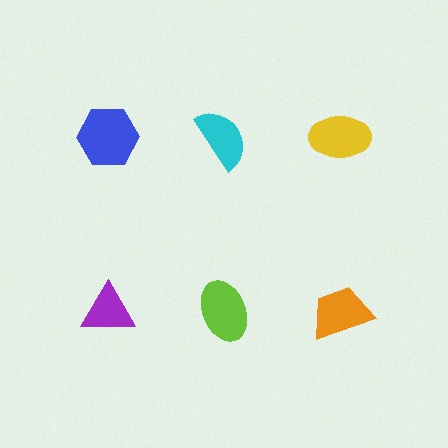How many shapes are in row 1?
3 shapes.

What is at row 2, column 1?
A purple triangle.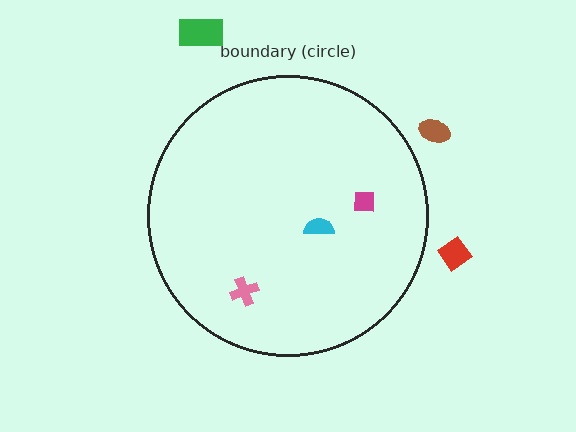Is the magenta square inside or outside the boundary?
Inside.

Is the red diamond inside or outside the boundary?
Outside.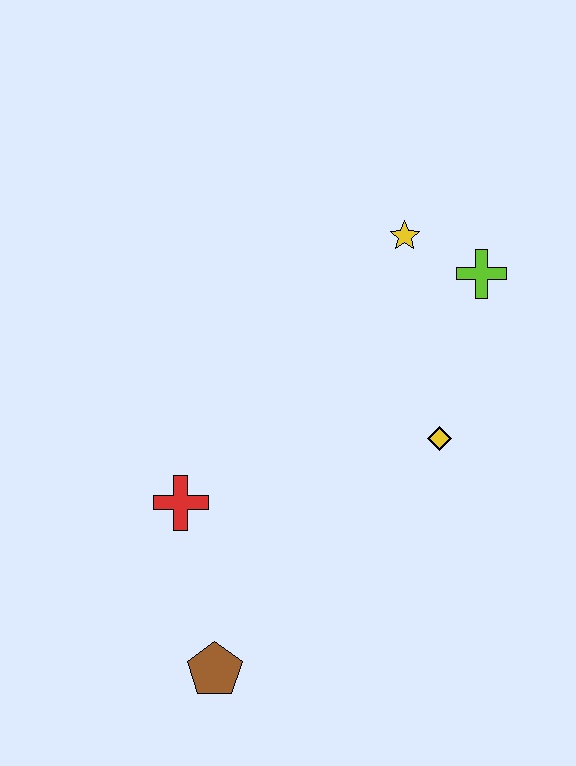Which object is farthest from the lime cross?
The brown pentagon is farthest from the lime cross.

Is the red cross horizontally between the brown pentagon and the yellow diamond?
No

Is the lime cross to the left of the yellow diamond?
No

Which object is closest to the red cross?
The brown pentagon is closest to the red cross.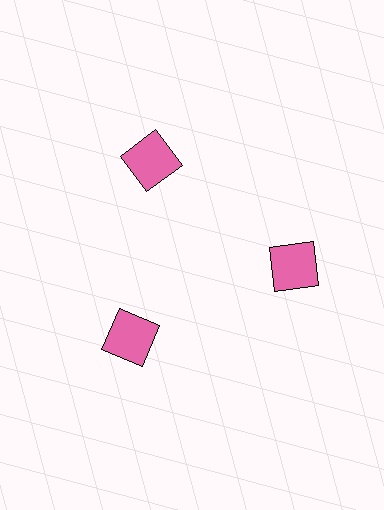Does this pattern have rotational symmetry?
Yes, this pattern has 3-fold rotational symmetry. It looks the same after rotating 120 degrees around the center.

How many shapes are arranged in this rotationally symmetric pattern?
There are 3 shapes, arranged in 3 groups of 1.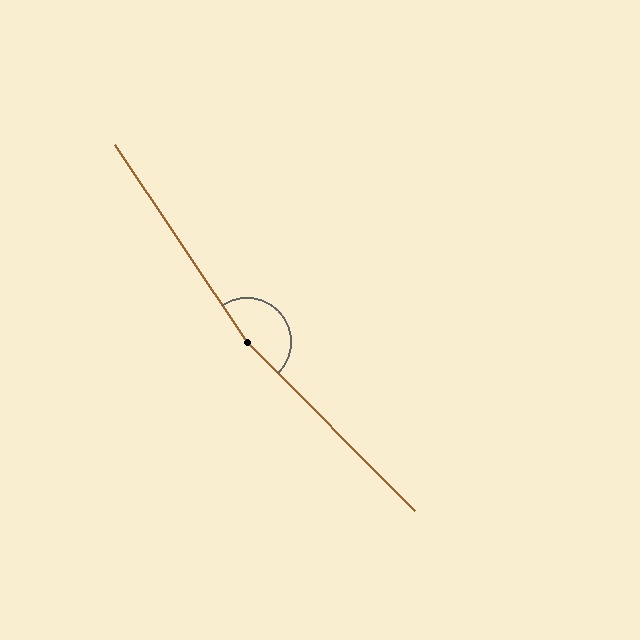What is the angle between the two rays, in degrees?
Approximately 169 degrees.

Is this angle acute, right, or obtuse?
It is obtuse.